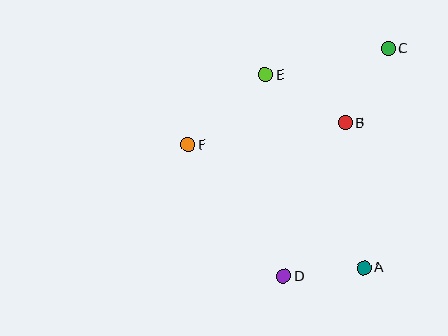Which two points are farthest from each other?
Points C and D are farthest from each other.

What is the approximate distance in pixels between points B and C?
The distance between B and C is approximately 86 pixels.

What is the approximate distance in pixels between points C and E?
The distance between C and E is approximately 126 pixels.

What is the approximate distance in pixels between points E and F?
The distance between E and F is approximately 104 pixels.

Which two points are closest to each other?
Points A and D are closest to each other.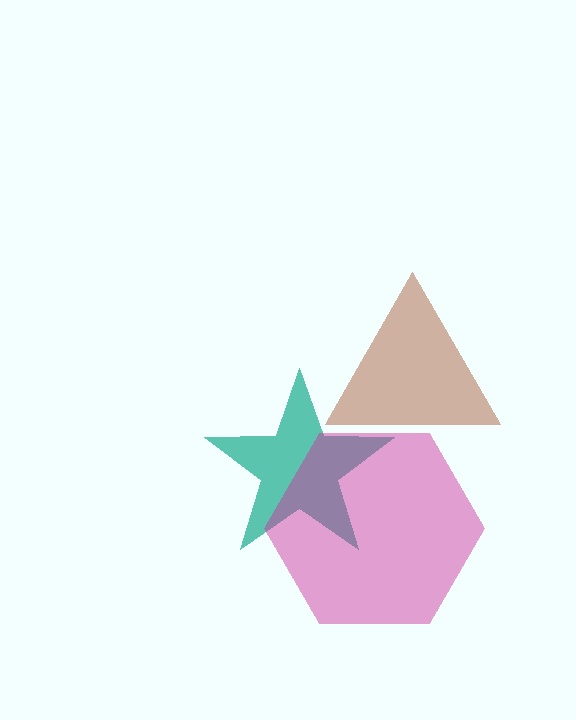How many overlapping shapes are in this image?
There are 3 overlapping shapes in the image.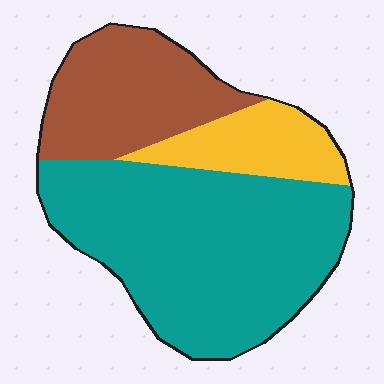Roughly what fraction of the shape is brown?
Brown covers around 25% of the shape.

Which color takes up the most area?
Teal, at roughly 60%.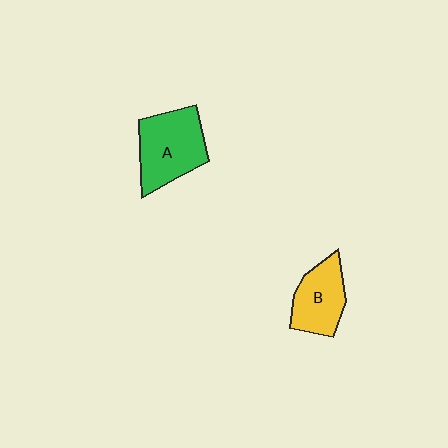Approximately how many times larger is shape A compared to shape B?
Approximately 1.3 times.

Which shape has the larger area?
Shape A (green).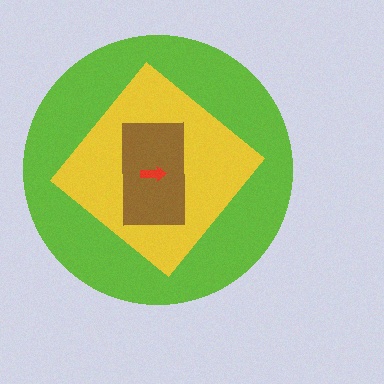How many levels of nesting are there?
4.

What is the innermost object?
The red arrow.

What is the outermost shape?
The lime circle.